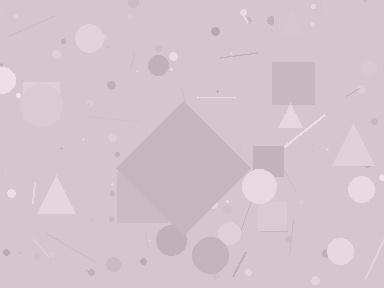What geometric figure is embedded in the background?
A diamond is embedded in the background.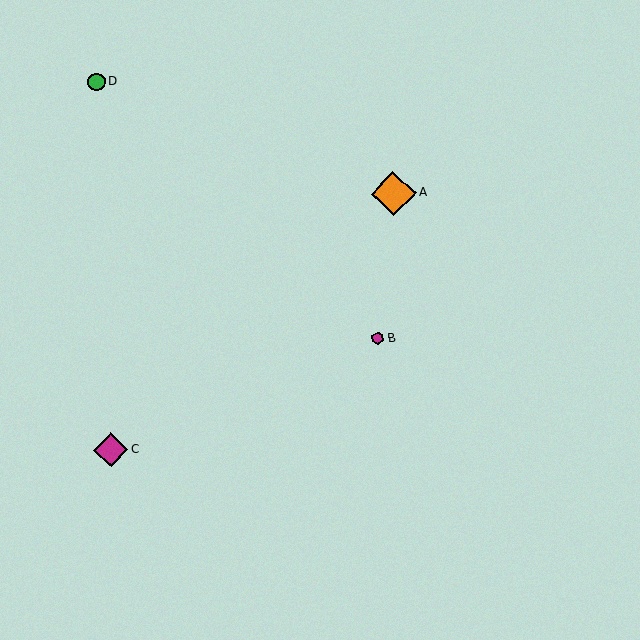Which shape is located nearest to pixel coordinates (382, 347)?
The magenta hexagon (labeled B) at (378, 338) is nearest to that location.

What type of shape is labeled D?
Shape D is a green circle.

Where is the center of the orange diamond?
The center of the orange diamond is at (394, 193).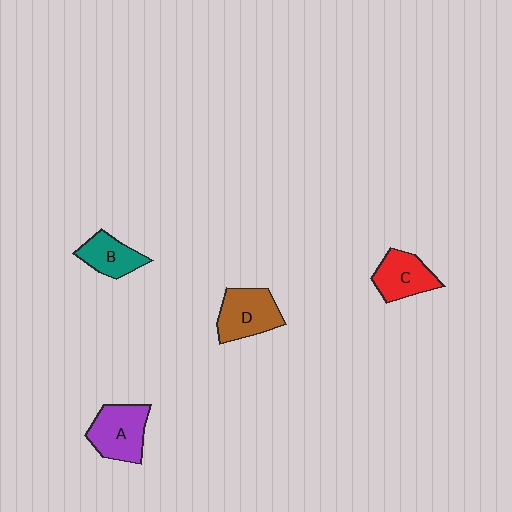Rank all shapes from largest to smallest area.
From largest to smallest: A (purple), D (brown), C (red), B (teal).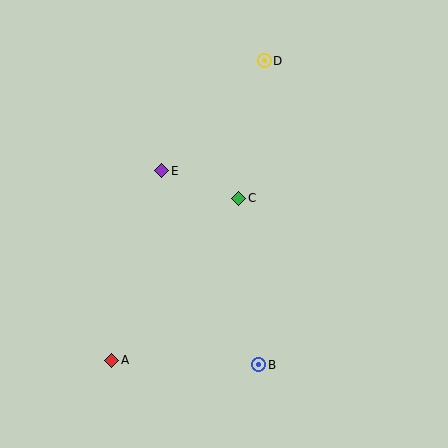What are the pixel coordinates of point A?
Point A is at (112, 360).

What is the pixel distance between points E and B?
The distance between E and B is 217 pixels.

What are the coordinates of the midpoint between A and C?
The midpoint between A and C is at (175, 279).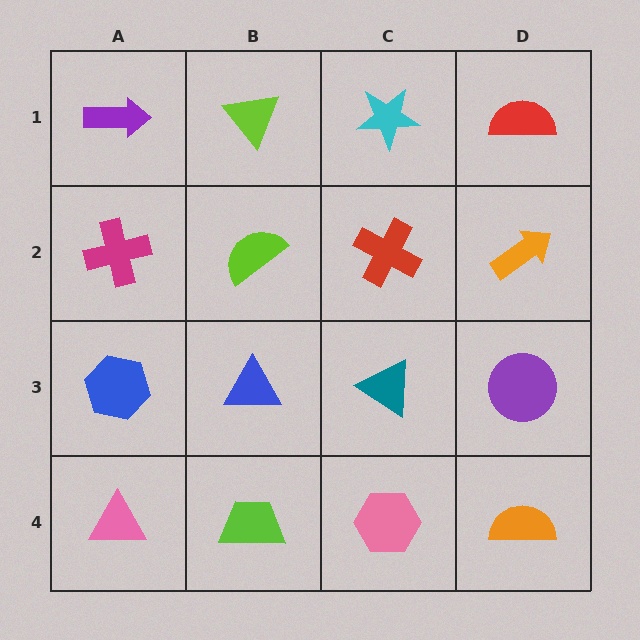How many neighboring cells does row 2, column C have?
4.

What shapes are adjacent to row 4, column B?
A blue triangle (row 3, column B), a pink triangle (row 4, column A), a pink hexagon (row 4, column C).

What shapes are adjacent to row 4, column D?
A purple circle (row 3, column D), a pink hexagon (row 4, column C).